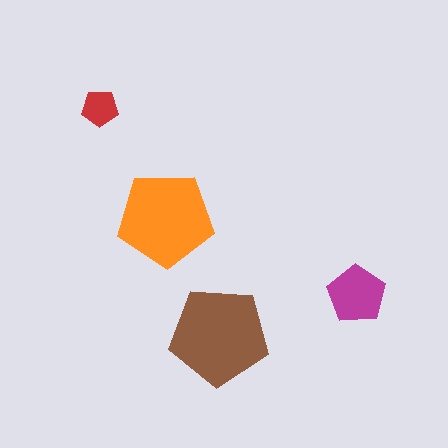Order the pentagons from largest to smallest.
the brown one, the orange one, the magenta one, the red one.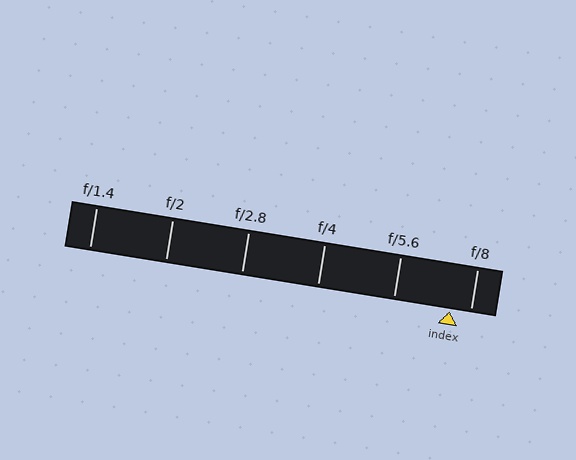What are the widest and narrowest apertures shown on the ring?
The widest aperture shown is f/1.4 and the narrowest is f/8.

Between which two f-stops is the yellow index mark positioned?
The index mark is between f/5.6 and f/8.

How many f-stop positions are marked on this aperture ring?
There are 6 f-stop positions marked.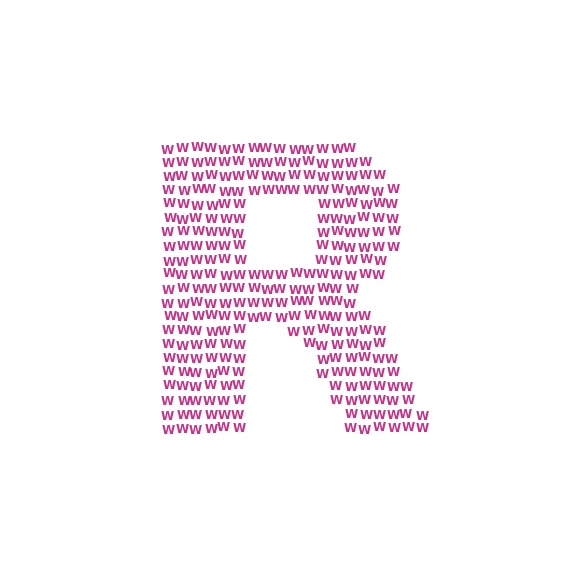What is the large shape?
The large shape is the letter R.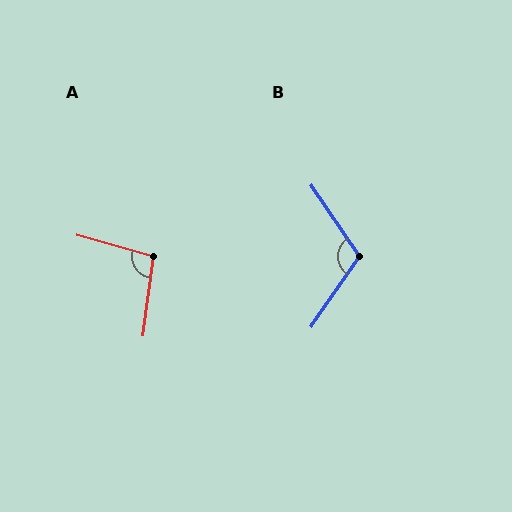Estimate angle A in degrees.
Approximately 99 degrees.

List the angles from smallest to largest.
A (99°), B (111°).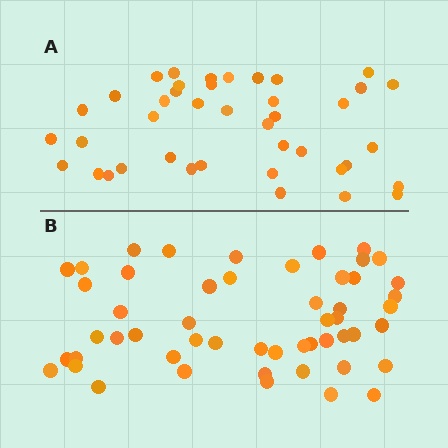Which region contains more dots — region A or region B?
Region B (the bottom region) has more dots.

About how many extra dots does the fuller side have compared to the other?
Region B has roughly 12 or so more dots than region A.